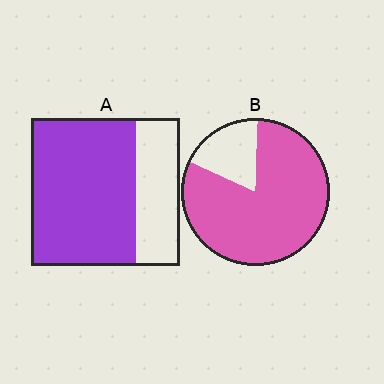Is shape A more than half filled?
Yes.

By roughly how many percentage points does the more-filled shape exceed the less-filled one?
By roughly 10 percentage points (B over A).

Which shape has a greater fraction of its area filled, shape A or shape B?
Shape B.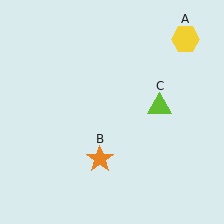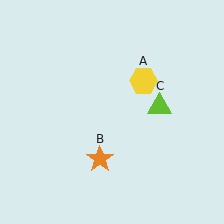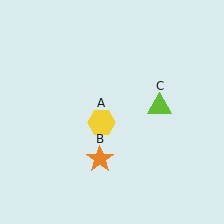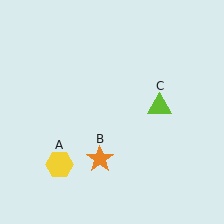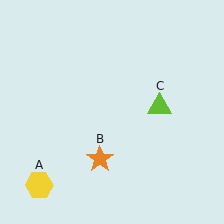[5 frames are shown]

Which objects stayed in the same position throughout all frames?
Orange star (object B) and lime triangle (object C) remained stationary.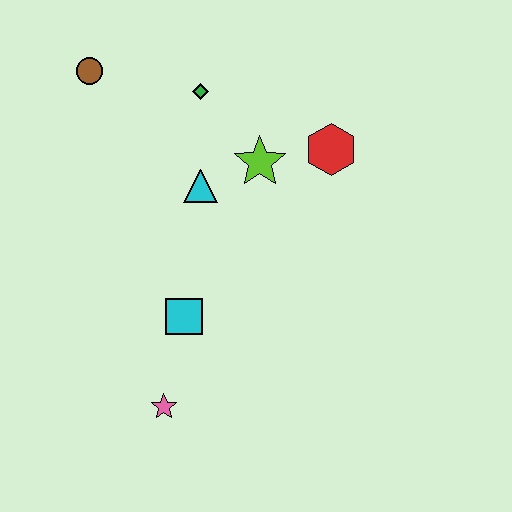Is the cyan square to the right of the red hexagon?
No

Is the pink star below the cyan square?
Yes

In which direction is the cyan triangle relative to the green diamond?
The cyan triangle is below the green diamond.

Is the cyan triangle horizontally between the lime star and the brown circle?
Yes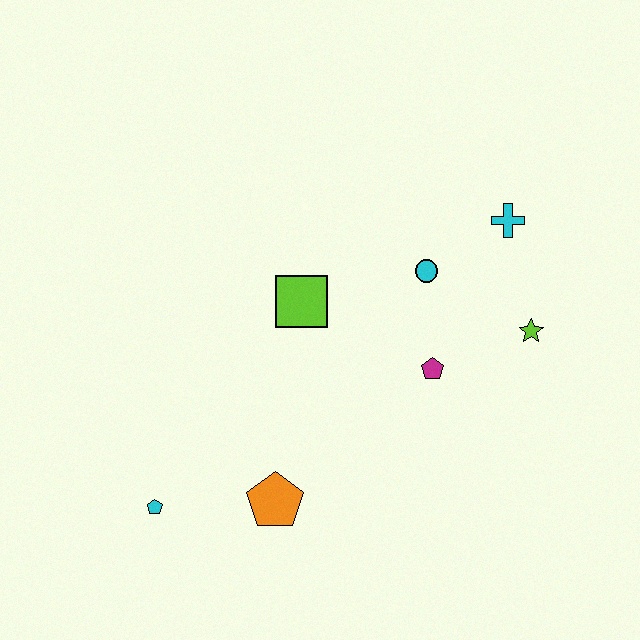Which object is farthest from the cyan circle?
The cyan pentagon is farthest from the cyan circle.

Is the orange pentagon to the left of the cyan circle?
Yes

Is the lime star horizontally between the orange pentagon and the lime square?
No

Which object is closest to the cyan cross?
The cyan circle is closest to the cyan cross.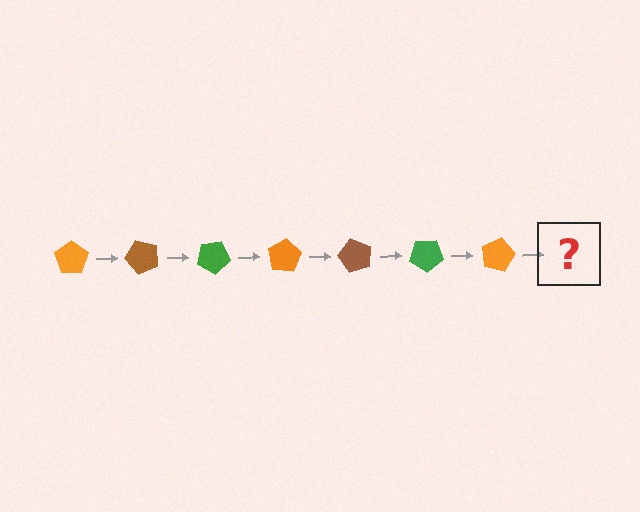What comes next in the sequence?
The next element should be a brown pentagon, rotated 350 degrees from the start.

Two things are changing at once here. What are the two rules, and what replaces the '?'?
The two rules are that it rotates 50 degrees each step and the color cycles through orange, brown, and green. The '?' should be a brown pentagon, rotated 350 degrees from the start.